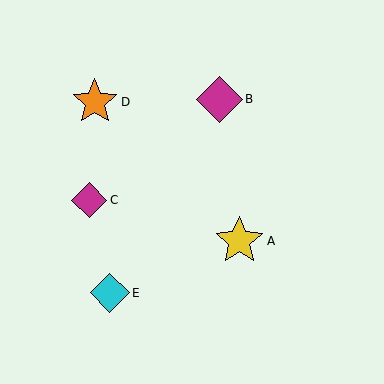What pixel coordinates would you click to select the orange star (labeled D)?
Click at (95, 102) to select the orange star D.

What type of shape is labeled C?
Shape C is a magenta diamond.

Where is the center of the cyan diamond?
The center of the cyan diamond is at (110, 293).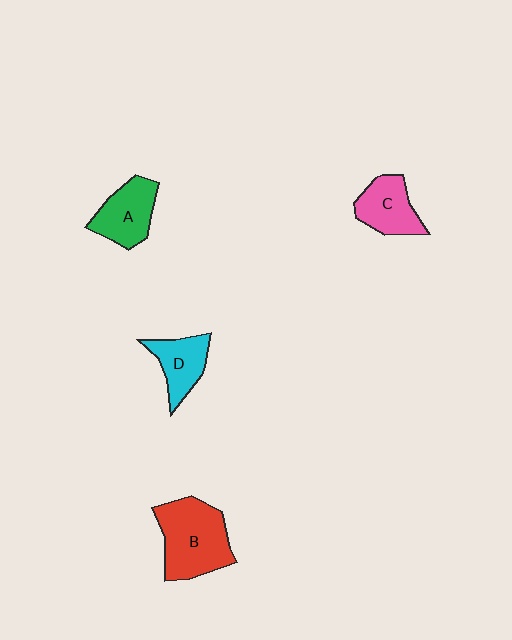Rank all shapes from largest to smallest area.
From largest to smallest: B (red), A (green), C (pink), D (cyan).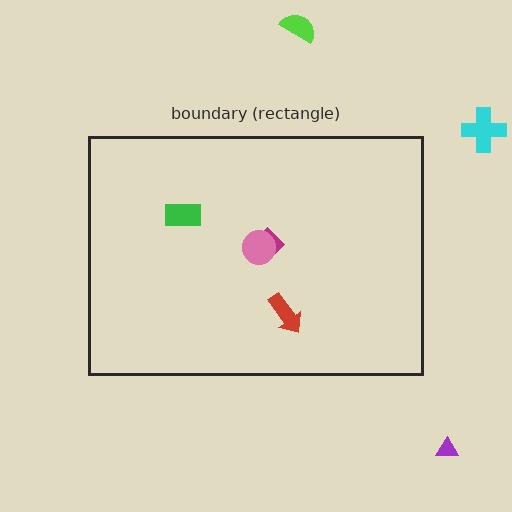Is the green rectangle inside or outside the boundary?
Inside.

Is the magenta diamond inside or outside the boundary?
Inside.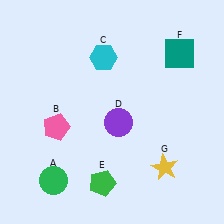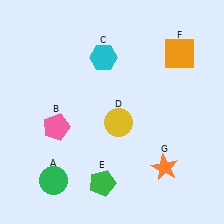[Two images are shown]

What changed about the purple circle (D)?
In Image 1, D is purple. In Image 2, it changed to yellow.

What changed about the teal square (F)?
In Image 1, F is teal. In Image 2, it changed to orange.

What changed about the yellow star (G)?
In Image 1, G is yellow. In Image 2, it changed to orange.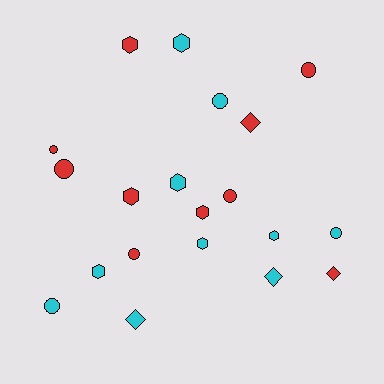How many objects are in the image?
There are 20 objects.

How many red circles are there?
There are 5 red circles.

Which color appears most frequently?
Cyan, with 10 objects.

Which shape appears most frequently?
Circle, with 8 objects.